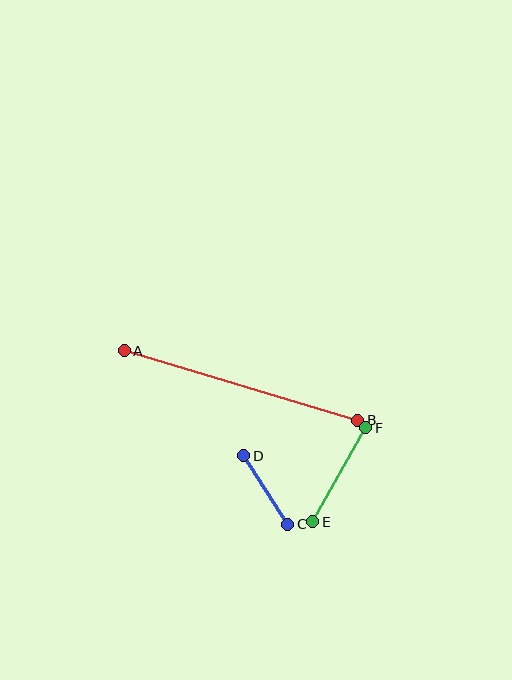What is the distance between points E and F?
The distance is approximately 108 pixels.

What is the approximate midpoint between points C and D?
The midpoint is at approximately (266, 490) pixels.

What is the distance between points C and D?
The distance is approximately 81 pixels.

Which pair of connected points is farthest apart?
Points A and B are farthest apart.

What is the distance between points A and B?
The distance is approximately 243 pixels.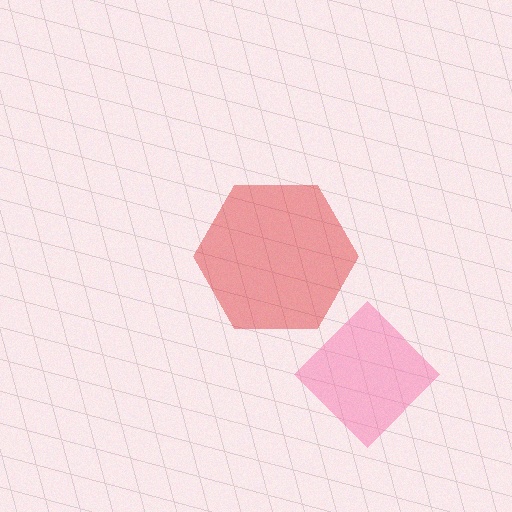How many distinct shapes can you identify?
There are 2 distinct shapes: a red hexagon, a pink diamond.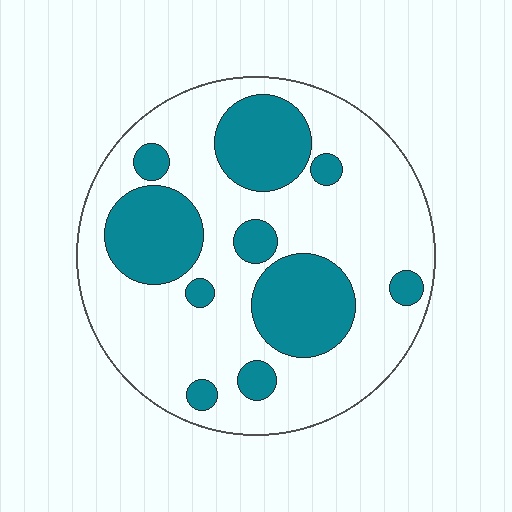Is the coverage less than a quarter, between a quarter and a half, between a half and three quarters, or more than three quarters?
Between a quarter and a half.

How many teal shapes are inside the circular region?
10.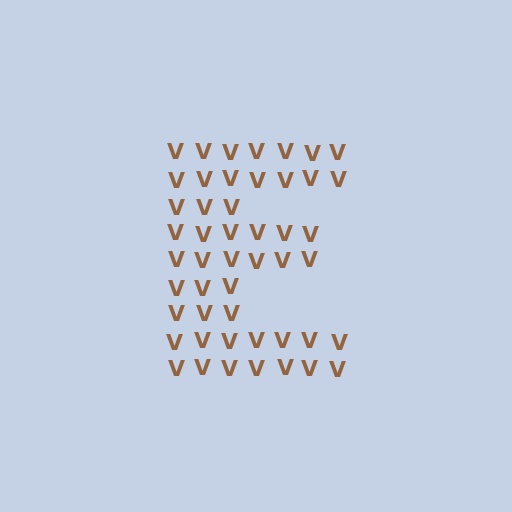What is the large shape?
The large shape is the letter E.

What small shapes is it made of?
It is made of small letter V's.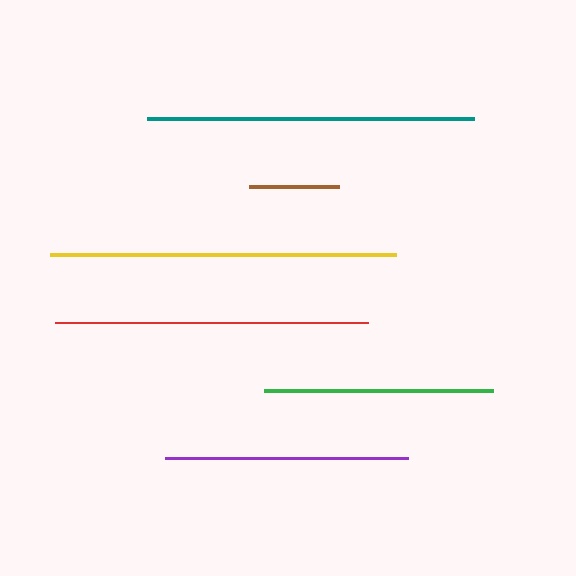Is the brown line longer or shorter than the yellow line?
The yellow line is longer than the brown line.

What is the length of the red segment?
The red segment is approximately 313 pixels long.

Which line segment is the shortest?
The brown line is the shortest at approximately 91 pixels.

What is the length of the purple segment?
The purple segment is approximately 243 pixels long.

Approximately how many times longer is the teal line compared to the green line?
The teal line is approximately 1.4 times the length of the green line.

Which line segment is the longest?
The yellow line is the longest at approximately 346 pixels.